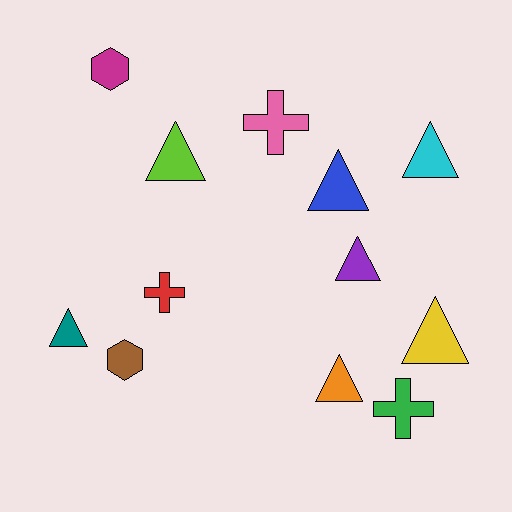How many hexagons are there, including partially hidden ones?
There are 2 hexagons.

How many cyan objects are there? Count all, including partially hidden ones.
There is 1 cyan object.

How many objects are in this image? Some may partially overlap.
There are 12 objects.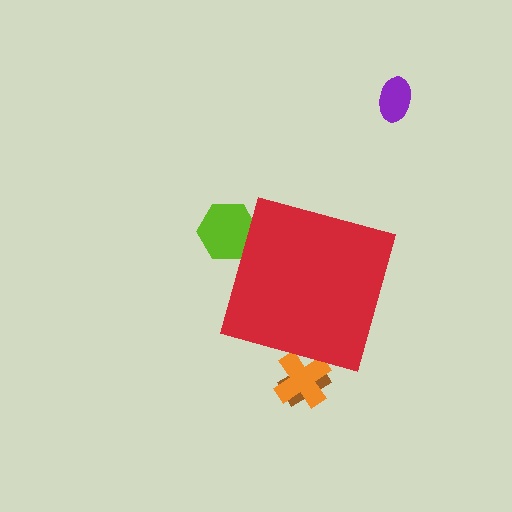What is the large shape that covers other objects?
A red diamond.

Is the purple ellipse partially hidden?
No, the purple ellipse is fully visible.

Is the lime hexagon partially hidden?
Yes, the lime hexagon is partially hidden behind the red diamond.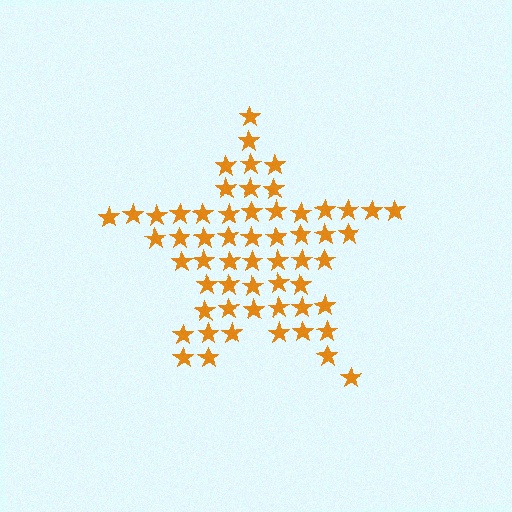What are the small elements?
The small elements are stars.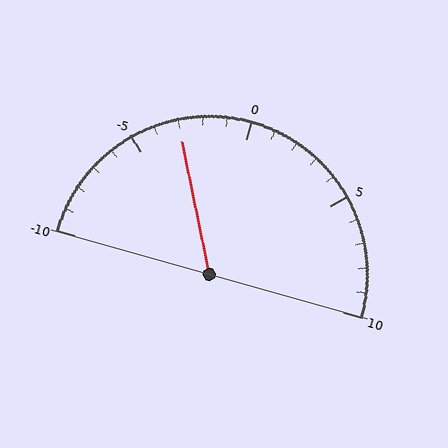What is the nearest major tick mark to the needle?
The nearest major tick mark is -5.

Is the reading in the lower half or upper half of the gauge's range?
The reading is in the lower half of the range (-10 to 10).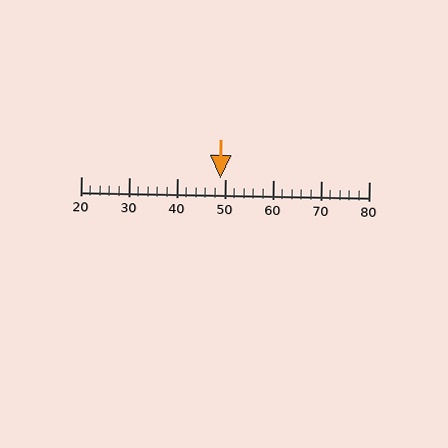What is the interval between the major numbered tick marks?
The major tick marks are spaced 10 units apart.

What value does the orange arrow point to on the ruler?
The orange arrow points to approximately 49.